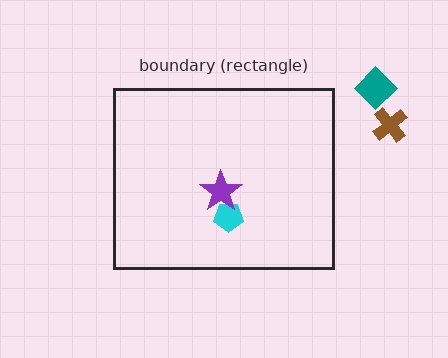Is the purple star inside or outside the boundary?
Inside.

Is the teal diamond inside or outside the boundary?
Outside.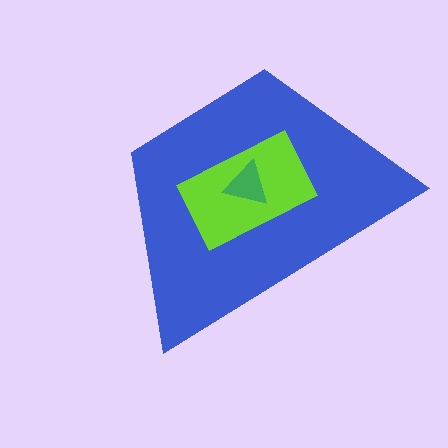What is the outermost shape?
The blue trapezoid.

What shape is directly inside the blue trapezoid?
The lime rectangle.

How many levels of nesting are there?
3.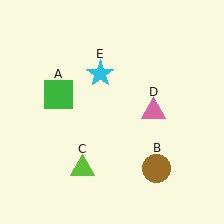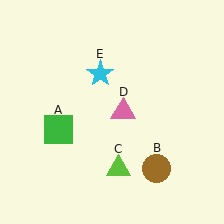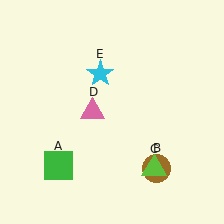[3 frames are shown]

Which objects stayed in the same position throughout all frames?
Brown circle (object B) and cyan star (object E) remained stationary.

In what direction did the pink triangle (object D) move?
The pink triangle (object D) moved left.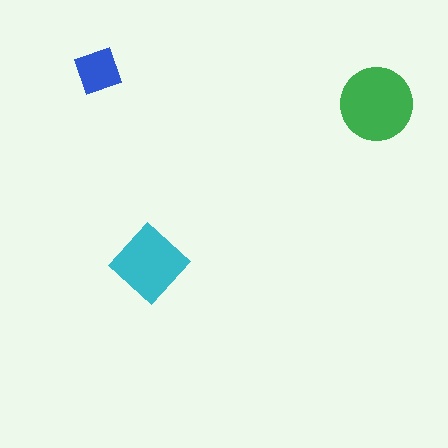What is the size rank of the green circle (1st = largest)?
1st.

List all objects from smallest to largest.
The blue square, the cyan diamond, the green circle.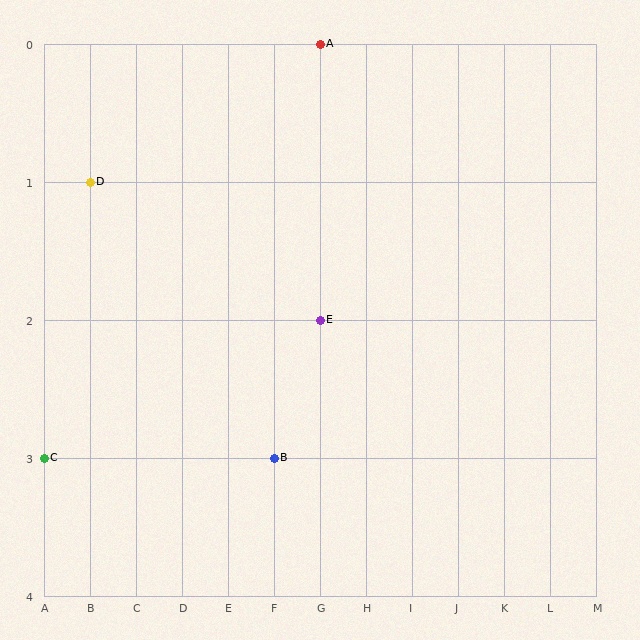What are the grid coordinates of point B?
Point B is at grid coordinates (F, 3).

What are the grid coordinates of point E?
Point E is at grid coordinates (G, 2).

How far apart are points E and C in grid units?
Points E and C are 6 columns and 1 row apart (about 6.1 grid units diagonally).